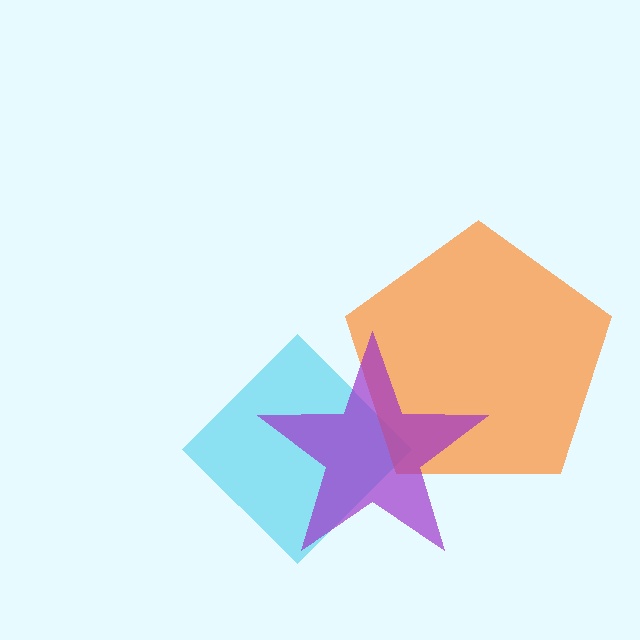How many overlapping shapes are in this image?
There are 3 overlapping shapes in the image.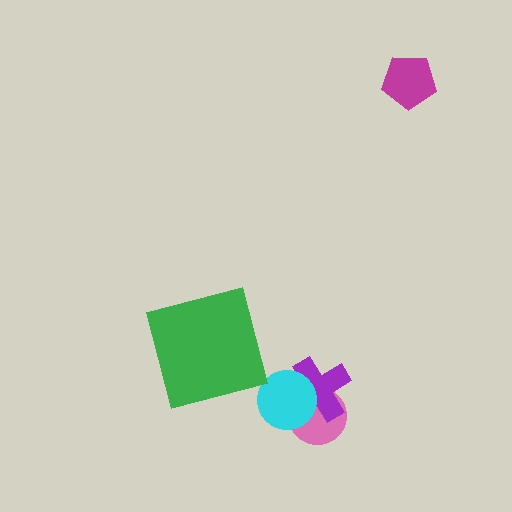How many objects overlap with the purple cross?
2 objects overlap with the purple cross.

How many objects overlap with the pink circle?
2 objects overlap with the pink circle.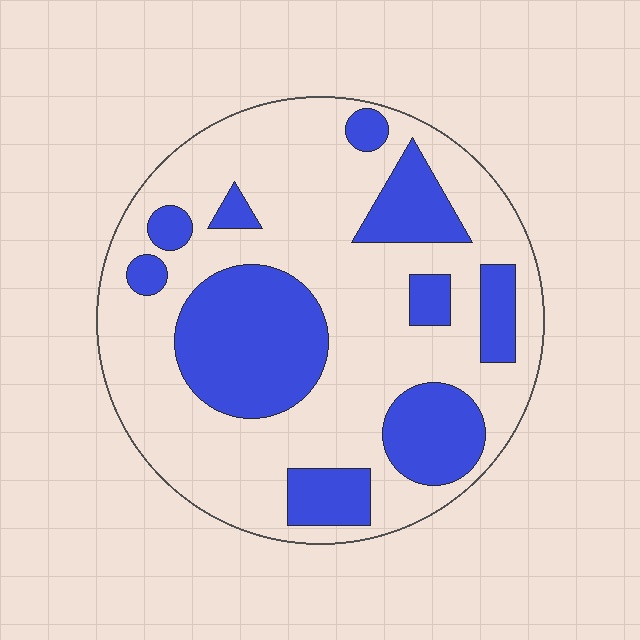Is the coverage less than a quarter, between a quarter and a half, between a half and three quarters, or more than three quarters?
Between a quarter and a half.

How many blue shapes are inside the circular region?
10.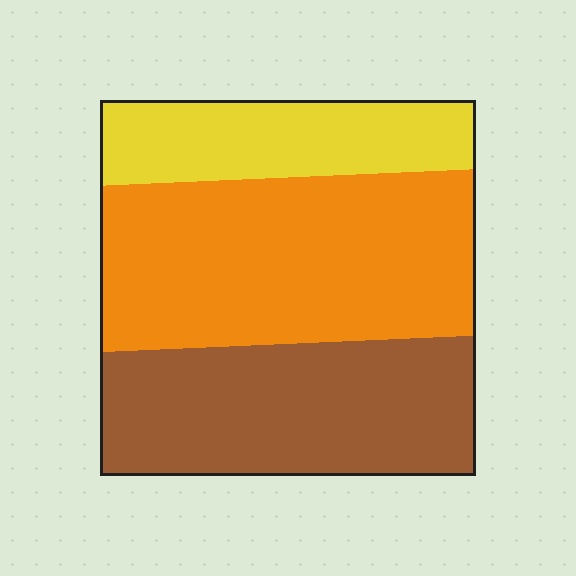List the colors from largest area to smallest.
From largest to smallest: orange, brown, yellow.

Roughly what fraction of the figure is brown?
Brown covers around 35% of the figure.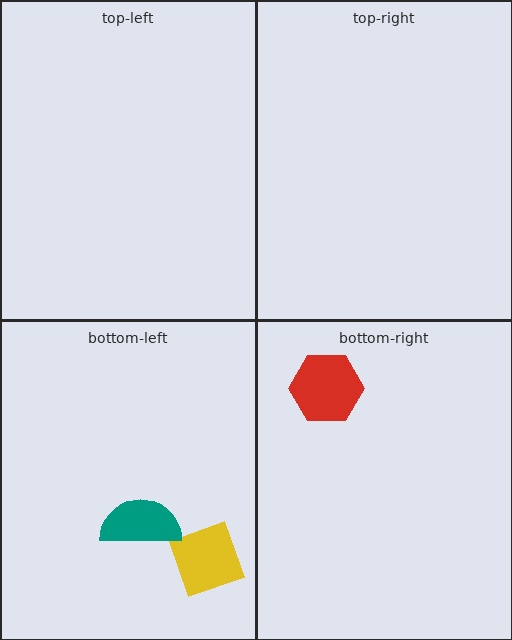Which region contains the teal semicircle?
The bottom-left region.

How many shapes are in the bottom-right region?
1.